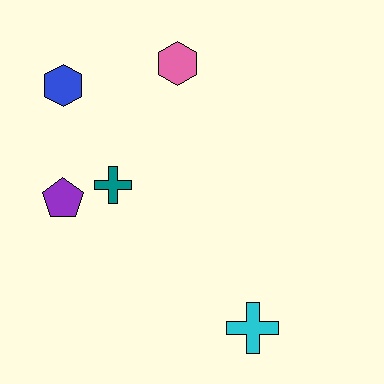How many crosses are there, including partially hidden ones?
There are 2 crosses.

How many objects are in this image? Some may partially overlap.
There are 5 objects.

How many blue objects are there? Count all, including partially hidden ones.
There is 1 blue object.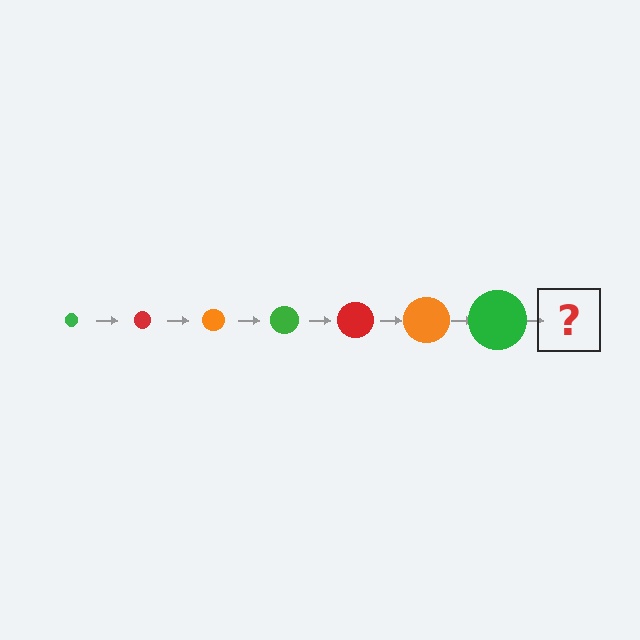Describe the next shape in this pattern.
It should be a red circle, larger than the previous one.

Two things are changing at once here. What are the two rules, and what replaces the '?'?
The two rules are that the circle grows larger each step and the color cycles through green, red, and orange. The '?' should be a red circle, larger than the previous one.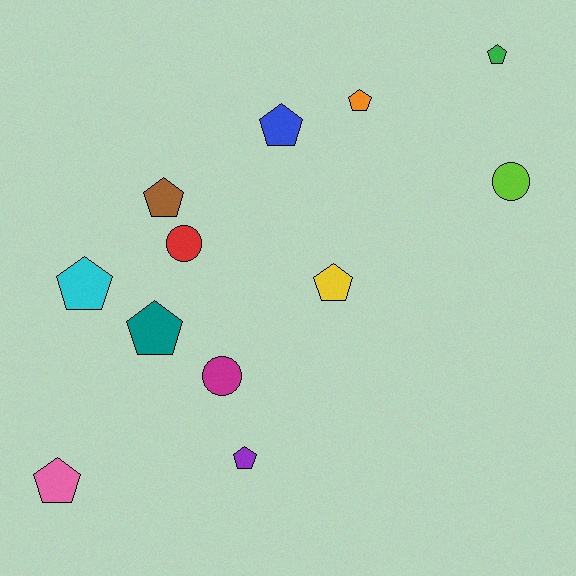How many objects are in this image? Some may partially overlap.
There are 12 objects.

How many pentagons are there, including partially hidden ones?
There are 9 pentagons.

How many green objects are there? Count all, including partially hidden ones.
There is 1 green object.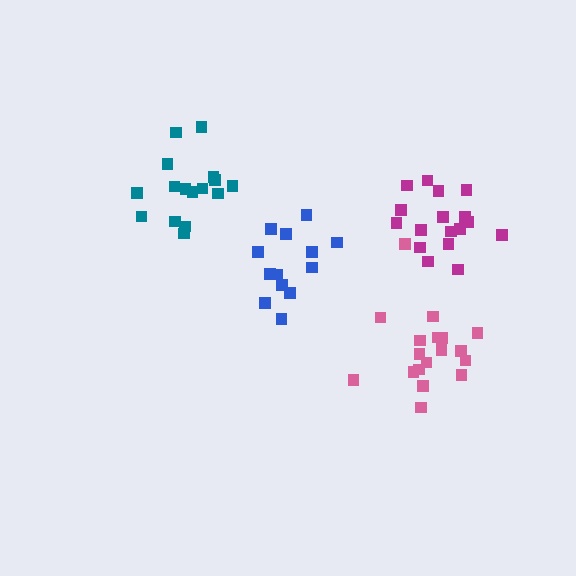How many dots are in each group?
Group 1: 13 dots, Group 2: 16 dots, Group 3: 18 dots, Group 4: 17 dots (64 total).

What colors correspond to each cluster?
The clusters are colored: blue, teal, pink, magenta.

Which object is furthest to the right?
The magenta cluster is rightmost.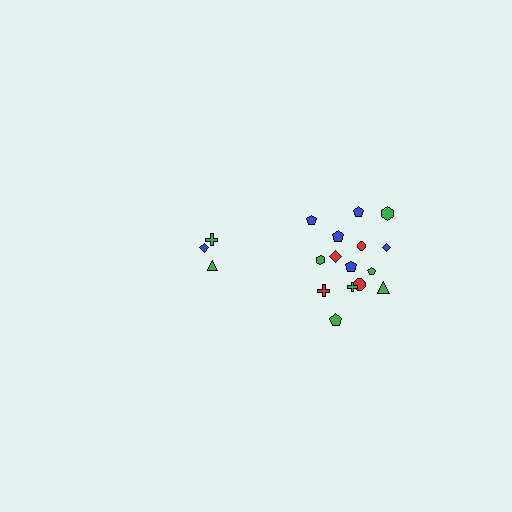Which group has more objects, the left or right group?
The right group.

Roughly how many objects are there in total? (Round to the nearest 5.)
Roughly 20 objects in total.